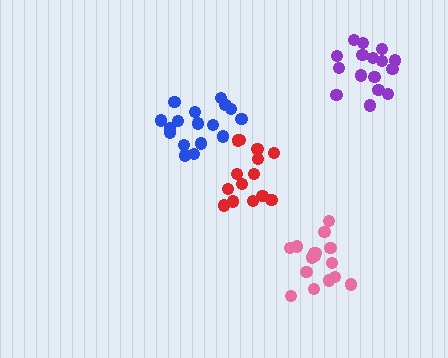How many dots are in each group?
Group 1: 17 dots, Group 2: 14 dots, Group 3: 16 dots, Group 4: 16 dots (63 total).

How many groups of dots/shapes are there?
There are 4 groups.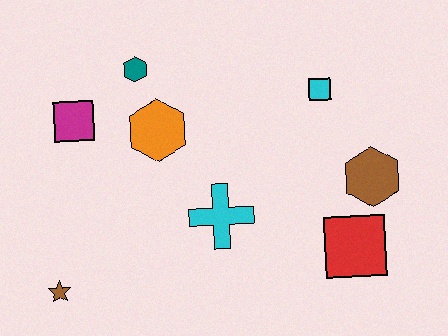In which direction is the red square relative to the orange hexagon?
The red square is to the right of the orange hexagon.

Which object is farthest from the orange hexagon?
The red square is farthest from the orange hexagon.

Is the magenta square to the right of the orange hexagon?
No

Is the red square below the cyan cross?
Yes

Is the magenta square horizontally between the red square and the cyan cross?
No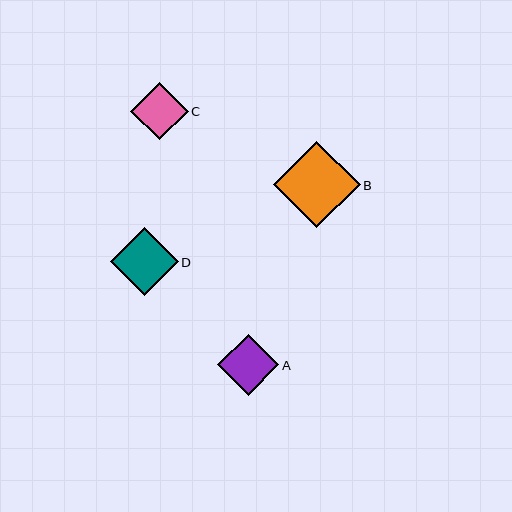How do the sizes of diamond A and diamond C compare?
Diamond A and diamond C are approximately the same size.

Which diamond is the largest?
Diamond B is the largest with a size of approximately 86 pixels.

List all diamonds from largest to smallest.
From largest to smallest: B, D, A, C.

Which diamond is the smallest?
Diamond C is the smallest with a size of approximately 57 pixels.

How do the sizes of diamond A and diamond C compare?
Diamond A and diamond C are approximately the same size.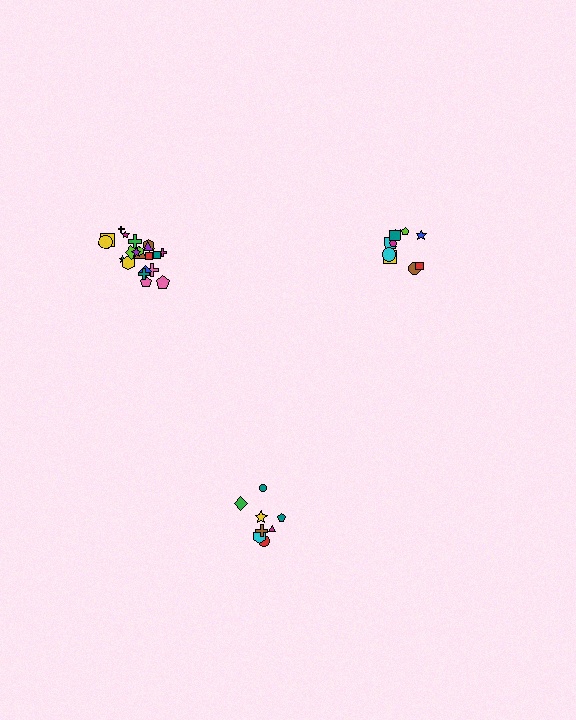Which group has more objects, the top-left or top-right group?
The top-left group.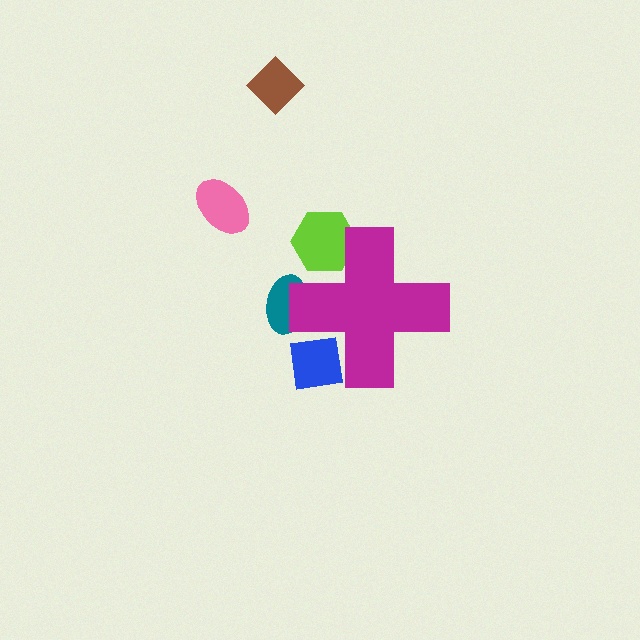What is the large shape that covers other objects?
A magenta cross.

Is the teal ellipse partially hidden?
Yes, the teal ellipse is partially hidden behind the magenta cross.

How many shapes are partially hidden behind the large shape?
3 shapes are partially hidden.